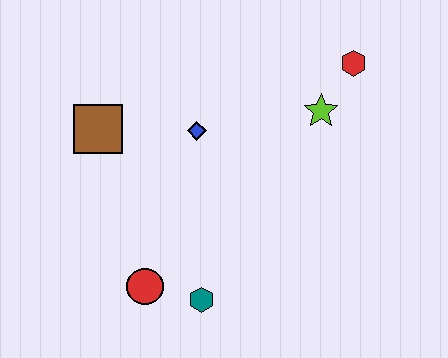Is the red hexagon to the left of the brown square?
No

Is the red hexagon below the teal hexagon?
No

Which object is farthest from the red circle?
The red hexagon is farthest from the red circle.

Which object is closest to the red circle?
The teal hexagon is closest to the red circle.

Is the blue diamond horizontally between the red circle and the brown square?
No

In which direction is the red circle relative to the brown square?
The red circle is below the brown square.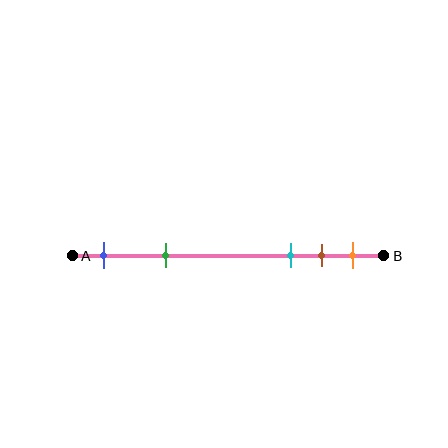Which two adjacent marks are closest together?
The brown and orange marks are the closest adjacent pair.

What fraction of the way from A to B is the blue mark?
The blue mark is approximately 10% (0.1) of the way from A to B.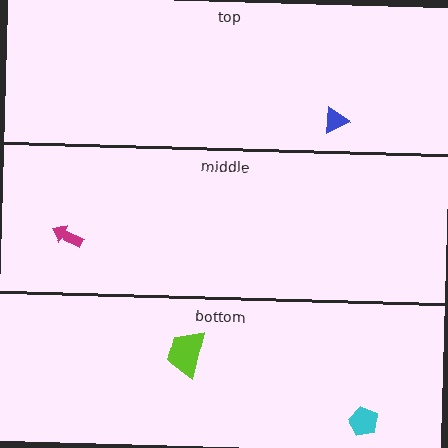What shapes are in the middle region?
The magenta arrow.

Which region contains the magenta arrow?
The middle region.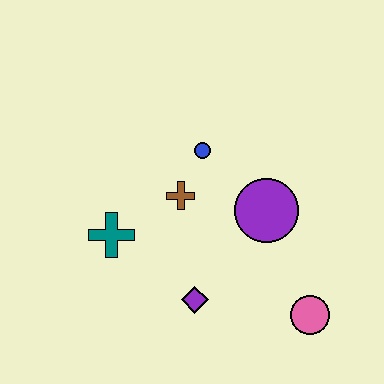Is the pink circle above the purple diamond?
No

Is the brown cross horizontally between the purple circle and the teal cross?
Yes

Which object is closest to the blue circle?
The brown cross is closest to the blue circle.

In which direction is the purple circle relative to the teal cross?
The purple circle is to the right of the teal cross.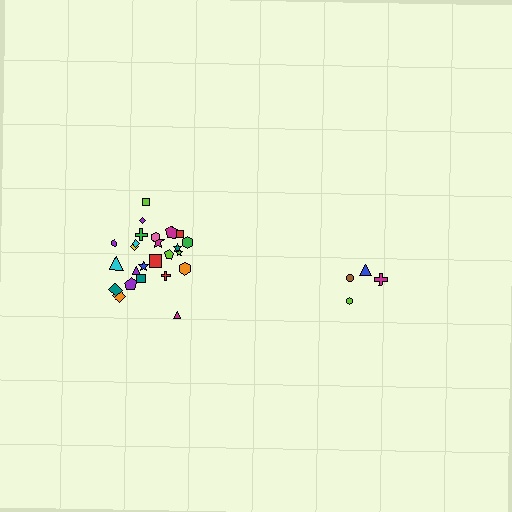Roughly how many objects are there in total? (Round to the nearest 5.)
Roughly 30 objects in total.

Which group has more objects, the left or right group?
The left group.